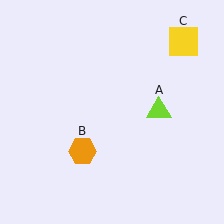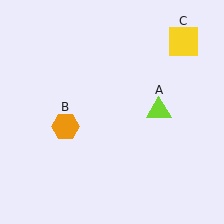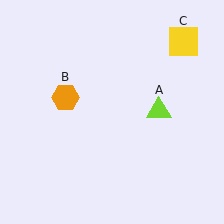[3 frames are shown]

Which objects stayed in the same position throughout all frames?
Lime triangle (object A) and yellow square (object C) remained stationary.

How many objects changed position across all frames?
1 object changed position: orange hexagon (object B).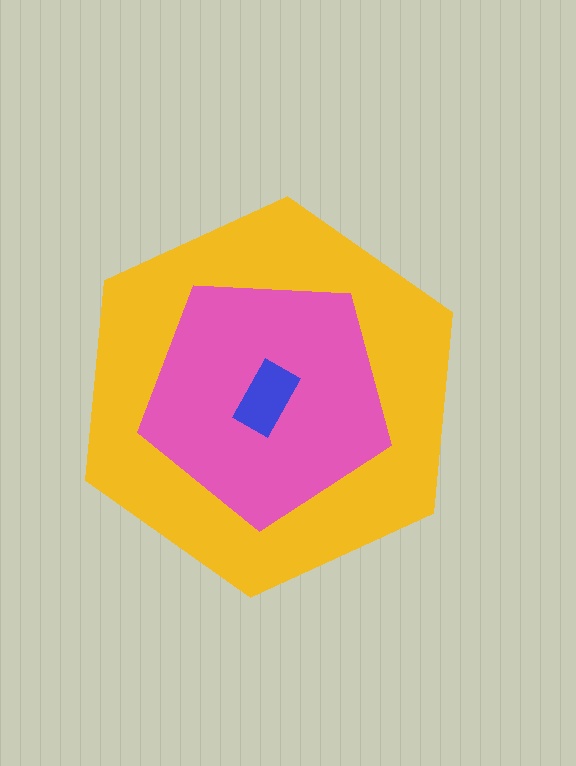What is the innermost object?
The blue rectangle.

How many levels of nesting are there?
3.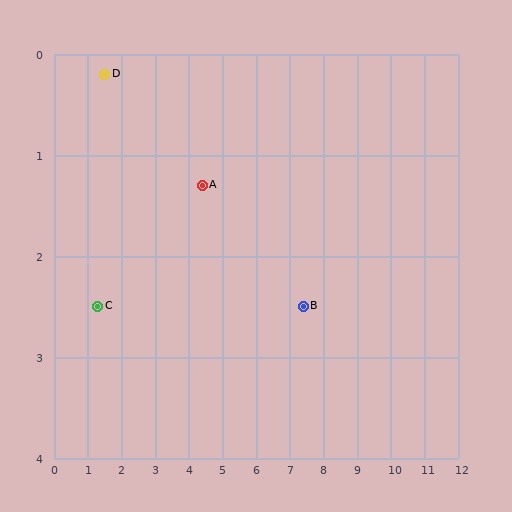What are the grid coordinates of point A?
Point A is at approximately (4.4, 1.3).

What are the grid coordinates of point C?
Point C is at approximately (1.3, 2.5).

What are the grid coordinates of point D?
Point D is at approximately (1.5, 0.2).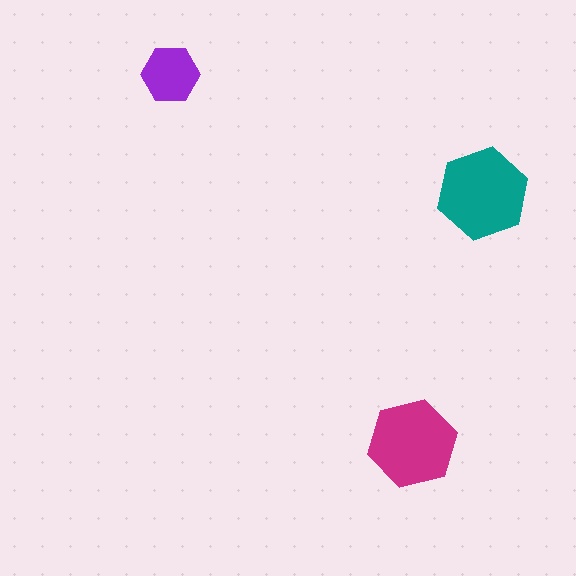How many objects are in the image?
There are 3 objects in the image.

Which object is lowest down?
The magenta hexagon is bottommost.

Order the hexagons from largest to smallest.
the teal one, the magenta one, the purple one.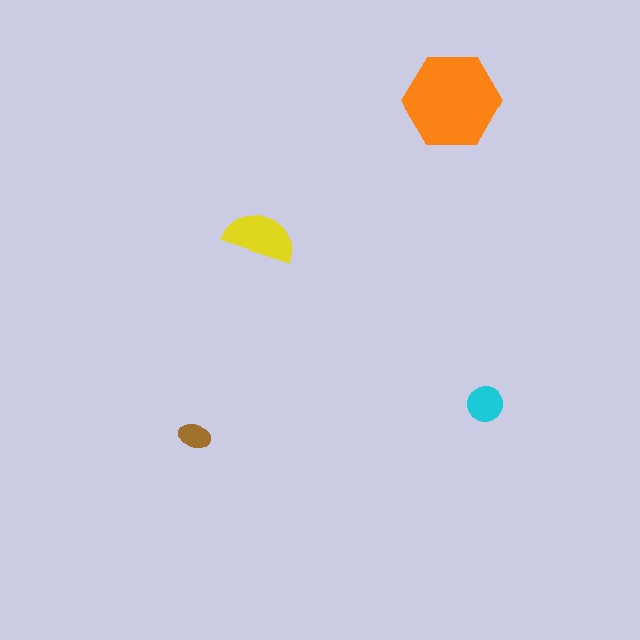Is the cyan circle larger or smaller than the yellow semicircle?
Smaller.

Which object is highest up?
The orange hexagon is topmost.